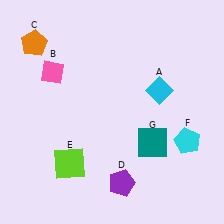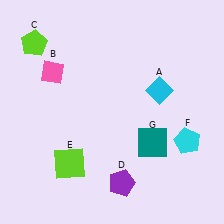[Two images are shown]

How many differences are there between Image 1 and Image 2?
There is 1 difference between the two images.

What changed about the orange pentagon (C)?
In Image 1, C is orange. In Image 2, it changed to lime.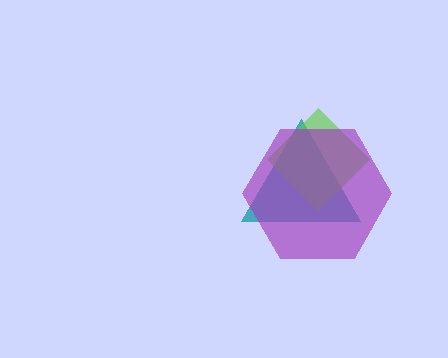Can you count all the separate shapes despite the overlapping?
Yes, there are 3 separate shapes.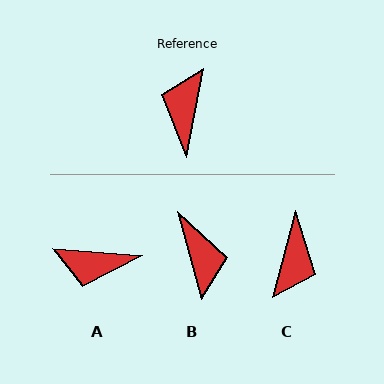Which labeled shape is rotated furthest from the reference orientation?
C, about 176 degrees away.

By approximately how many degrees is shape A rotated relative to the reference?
Approximately 96 degrees counter-clockwise.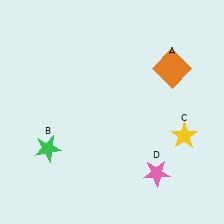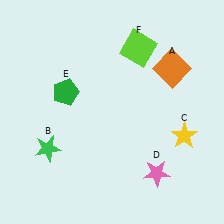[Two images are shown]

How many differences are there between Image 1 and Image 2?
There are 2 differences between the two images.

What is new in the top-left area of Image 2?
A green pentagon (E) was added in the top-left area of Image 2.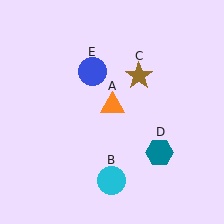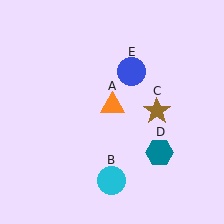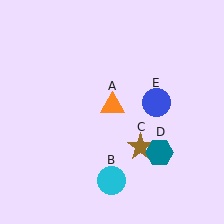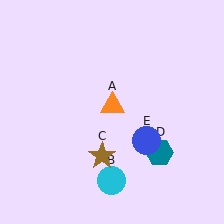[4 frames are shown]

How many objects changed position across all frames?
2 objects changed position: brown star (object C), blue circle (object E).